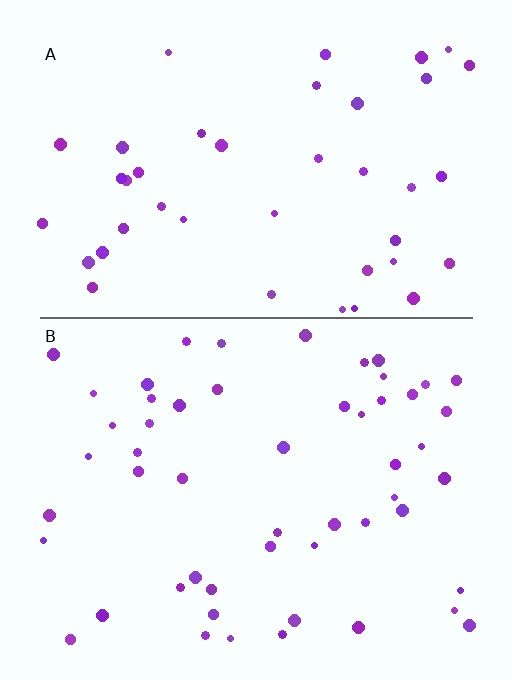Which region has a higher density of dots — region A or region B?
B (the bottom).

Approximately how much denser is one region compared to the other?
Approximately 1.3× — region B over region A.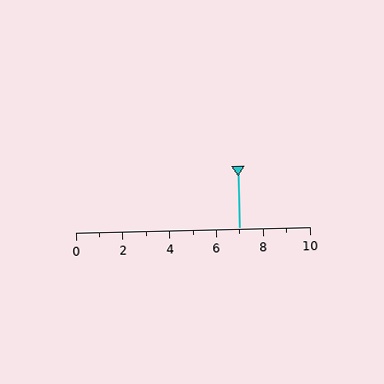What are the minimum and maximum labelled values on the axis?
The axis runs from 0 to 10.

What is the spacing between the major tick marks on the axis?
The major ticks are spaced 2 apart.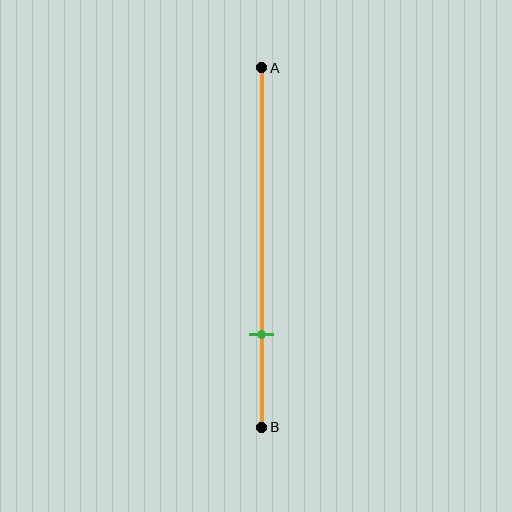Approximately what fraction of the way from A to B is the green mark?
The green mark is approximately 75% of the way from A to B.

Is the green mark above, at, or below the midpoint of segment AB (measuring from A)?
The green mark is below the midpoint of segment AB.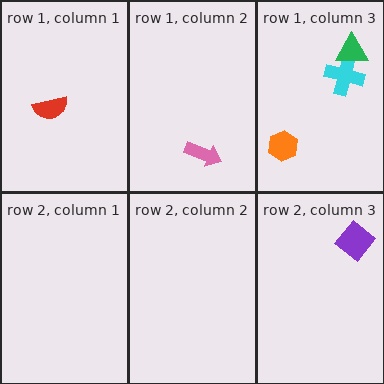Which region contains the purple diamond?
The row 2, column 3 region.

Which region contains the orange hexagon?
The row 1, column 3 region.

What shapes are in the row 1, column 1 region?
The red semicircle.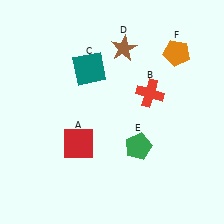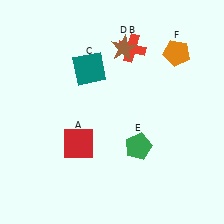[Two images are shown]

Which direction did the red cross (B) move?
The red cross (B) moved up.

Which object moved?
The red cross (B) moved up.